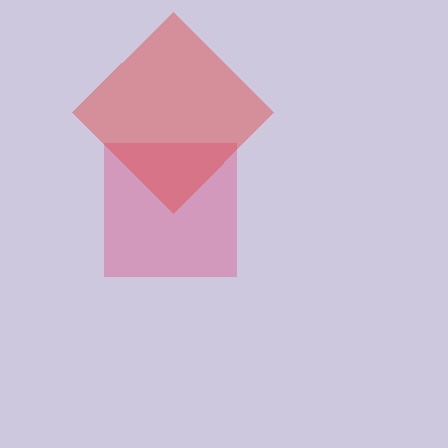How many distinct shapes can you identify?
There are 2 distinct shapes: a pink square, a red diamond.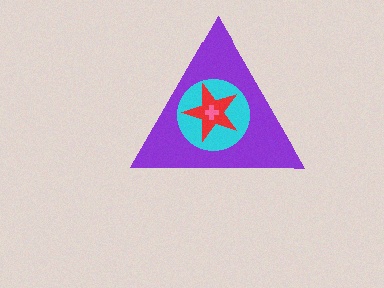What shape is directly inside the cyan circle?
The red star.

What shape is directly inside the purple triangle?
The cyan circle.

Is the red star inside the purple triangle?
Yes.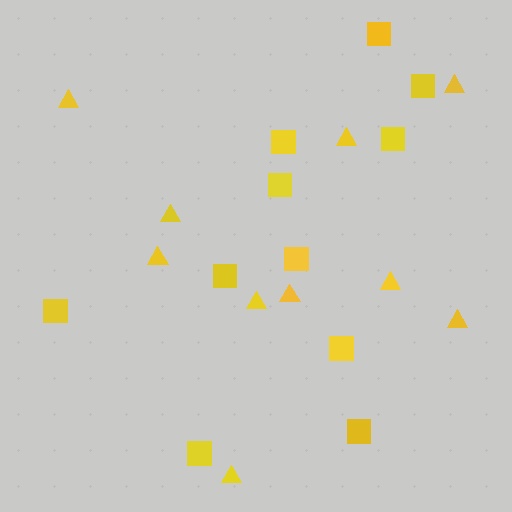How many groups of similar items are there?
There are 2 groups: one group of squares (11) and one group of triangles (10).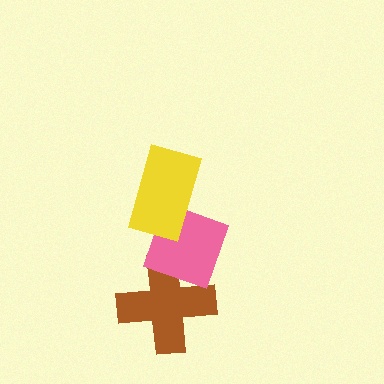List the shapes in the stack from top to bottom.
From top to bottom: the yellow rectangle, the pink diamond, the brown cross.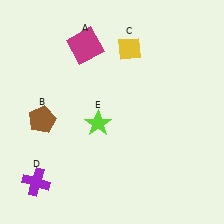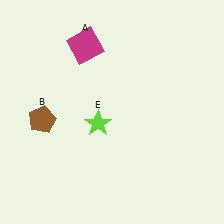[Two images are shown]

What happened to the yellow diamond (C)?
The yellow diamond (C) was removed in Image 2. It was in the top-right area of Image 1.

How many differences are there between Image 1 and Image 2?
There are 2 differences between the two images.